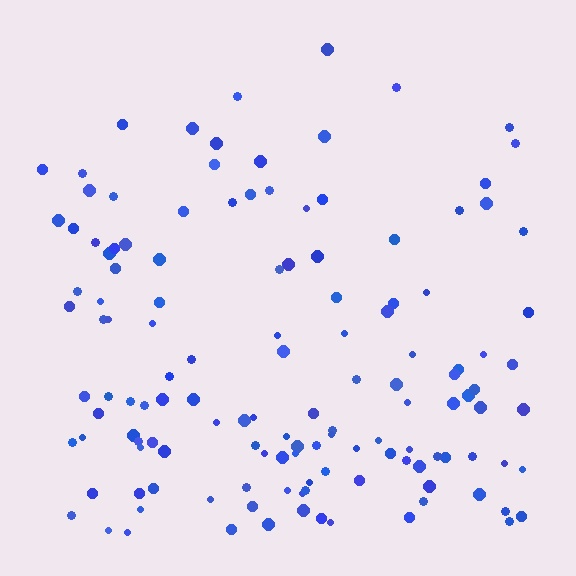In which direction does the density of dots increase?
From top to bottom, with the bottom side densest.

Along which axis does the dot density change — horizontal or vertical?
Vertical.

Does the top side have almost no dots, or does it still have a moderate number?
Still a moderate number, just noticeably fewer than the bottom.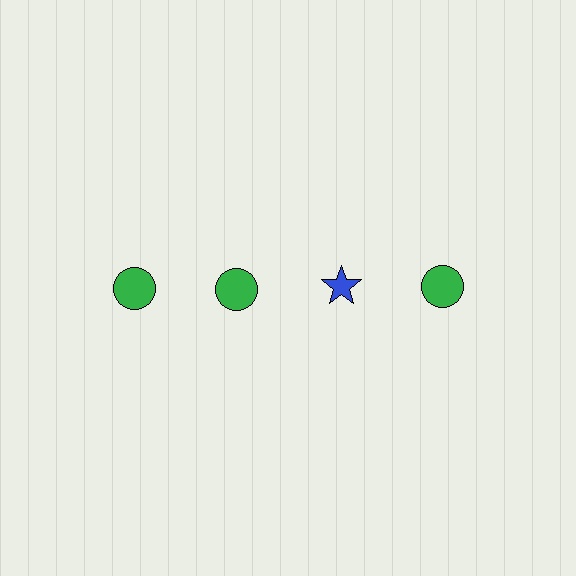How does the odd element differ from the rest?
It differs in both color (blue instead of green) and shape (star instead of circle).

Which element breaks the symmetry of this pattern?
The blue star in the top row, center column breaks the symmetry. All other shapes are green circles.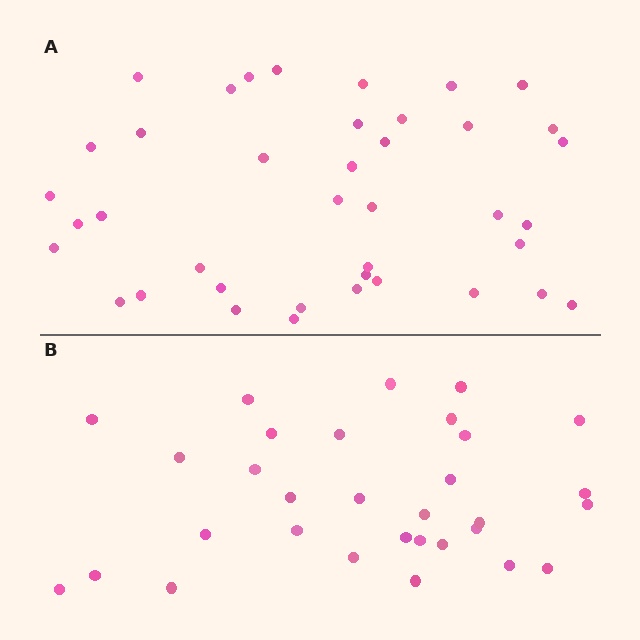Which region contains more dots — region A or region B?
Region A (the top region) has more dots.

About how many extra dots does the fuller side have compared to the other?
Region A has roughly 8 or so more dots than region B.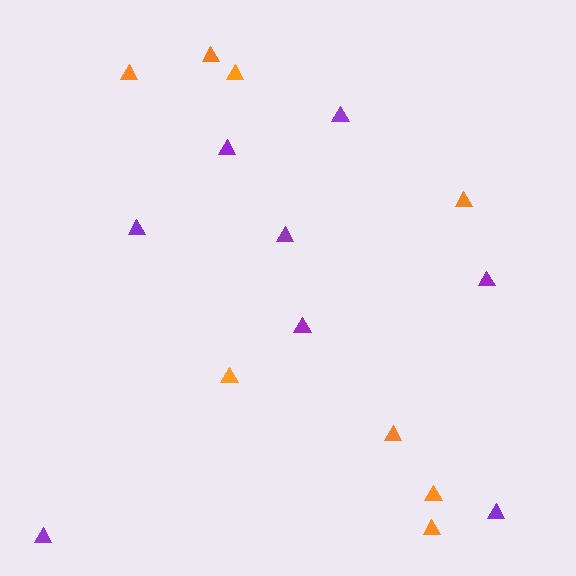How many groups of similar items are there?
There are 2 groups: one group of purple triangles (8) and one group of orange triangles (8).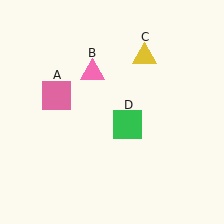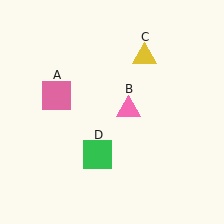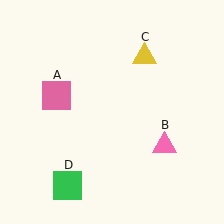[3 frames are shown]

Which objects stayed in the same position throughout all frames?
Pink square (object A) and yellow triangle (object C) remained stationary.